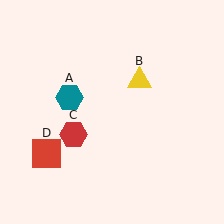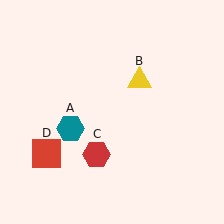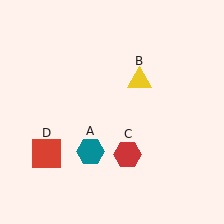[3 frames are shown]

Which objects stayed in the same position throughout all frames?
Yellow triangle (object B) and red square (object D) remained stationary.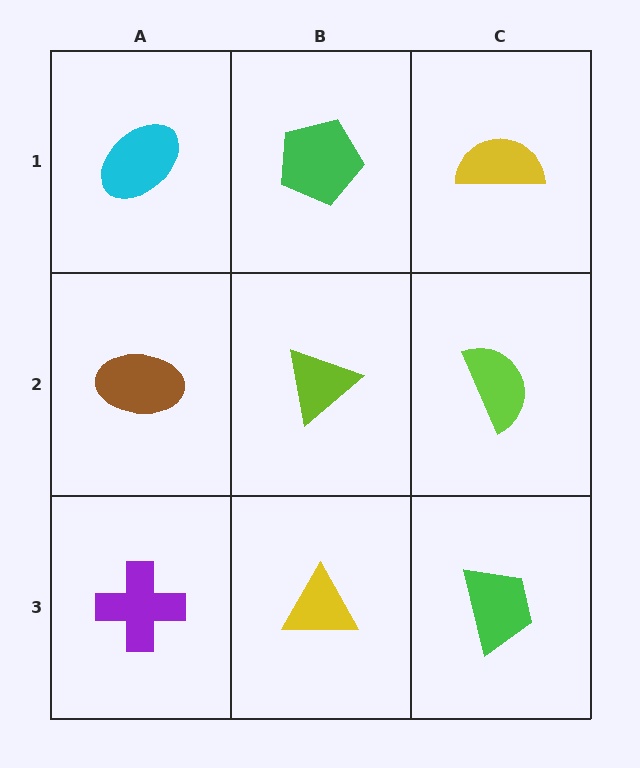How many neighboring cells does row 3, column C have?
2.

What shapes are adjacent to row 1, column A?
A brown ellipse (row 2, column A), a green pentagon (row 1, column B).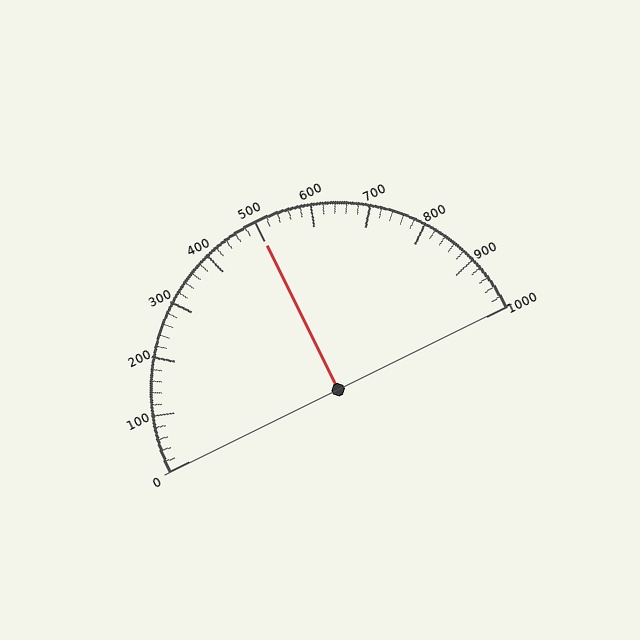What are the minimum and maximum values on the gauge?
The gauge ranges from 0 to 1000.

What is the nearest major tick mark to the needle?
The nearest major tick mark is 500.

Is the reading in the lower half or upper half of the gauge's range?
The reading is in the upper half of the range (0 to 1000).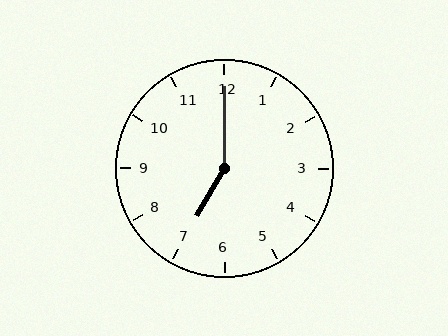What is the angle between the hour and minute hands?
Approximately 150 degrees.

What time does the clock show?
7:00.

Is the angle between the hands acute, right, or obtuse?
It is obtuse.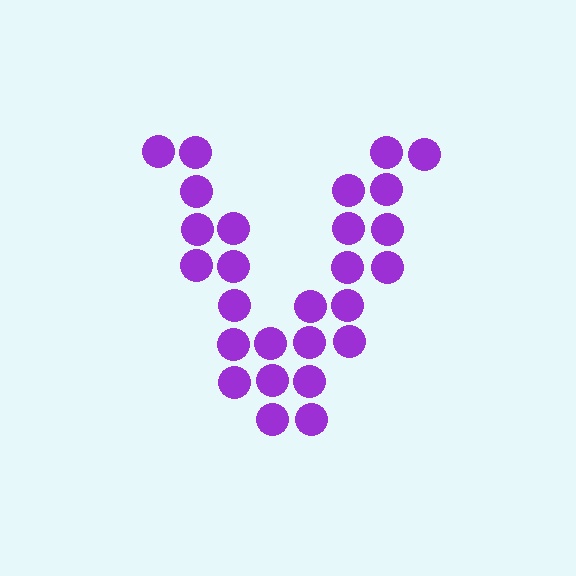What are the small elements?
The small elements are circles.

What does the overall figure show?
The overall figure shows the letter V.